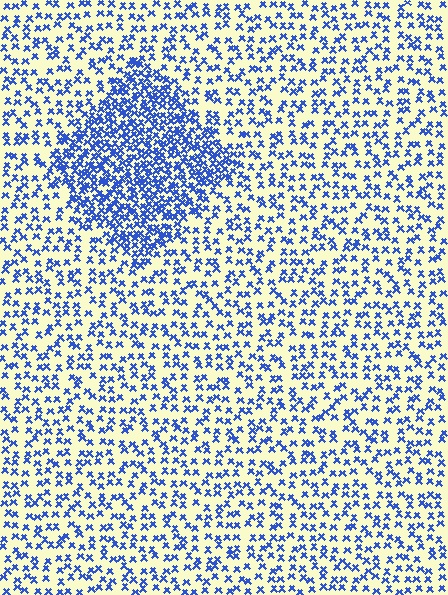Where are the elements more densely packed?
The elements are more densely packed inside the diamond boundary.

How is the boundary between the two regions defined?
The boundary is defined by a change in element density (approximately 2.3x ratio). All elements are the same color, size, and shape.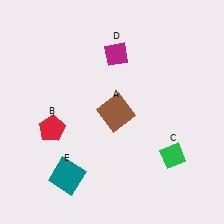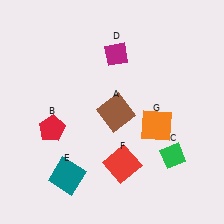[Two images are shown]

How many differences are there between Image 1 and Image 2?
There are 2 differences between the two images.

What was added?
A red square (F), an orange square (G) were added in Image 2.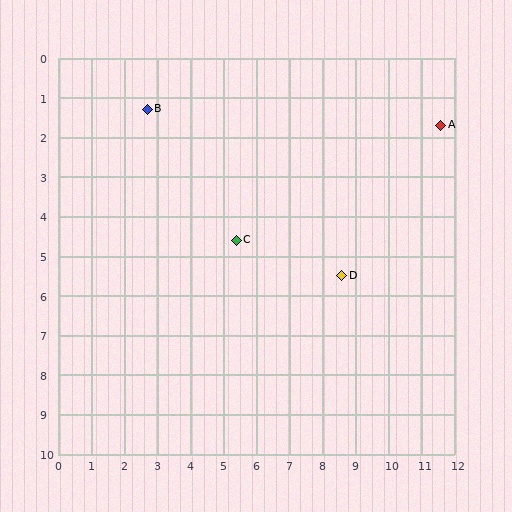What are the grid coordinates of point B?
Point B is at approximately (2.7, 1.3).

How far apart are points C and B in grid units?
Points C and B are about 4.3 grid units apart.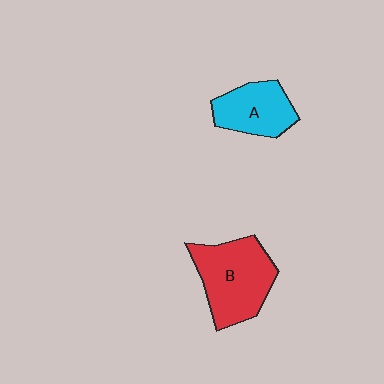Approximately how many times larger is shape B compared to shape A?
Approximately 1.5 times.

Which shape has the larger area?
Shape B (red).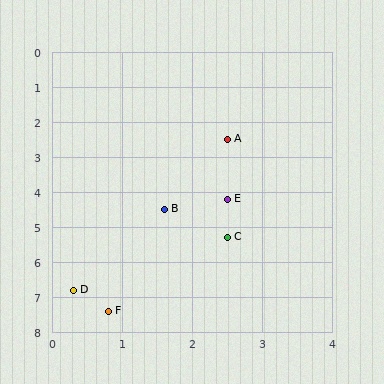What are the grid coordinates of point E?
Point E is at approximately (2.5, 4.2).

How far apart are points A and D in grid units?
Points A and D are about 4.8 grid units apart.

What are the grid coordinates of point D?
Point D is at approximately (0.3, 6.8).